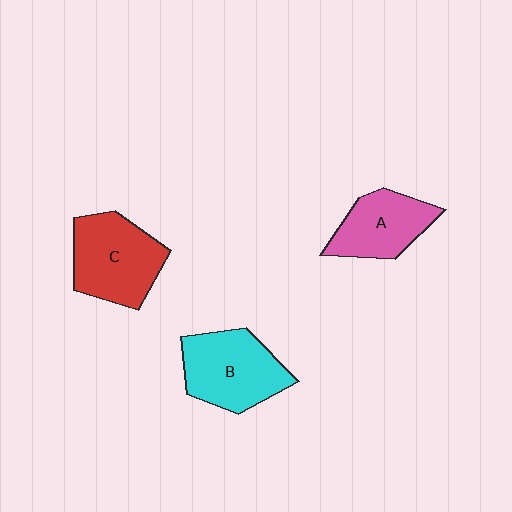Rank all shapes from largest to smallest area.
From largest to smallest: C (red), B (cyan), A (pink).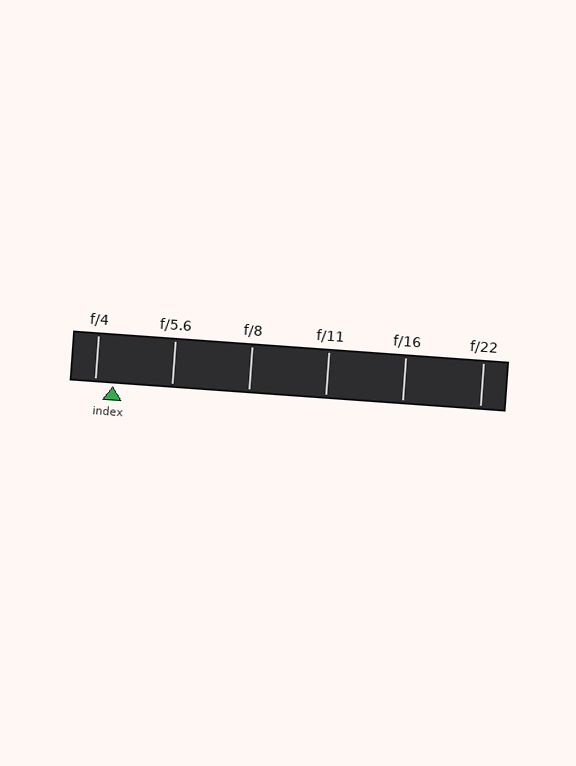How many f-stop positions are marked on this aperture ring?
There are 6 f-stop positions marked.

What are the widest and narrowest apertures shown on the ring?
The widest aperture shown is f/4 and the narrowest is f/22.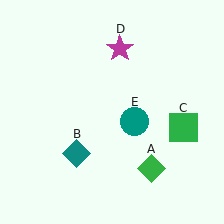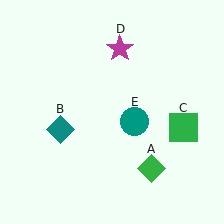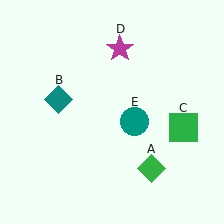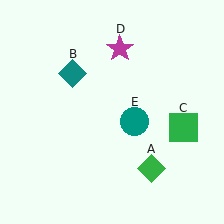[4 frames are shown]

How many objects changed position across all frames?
1 object changed position: teal diamond (object B).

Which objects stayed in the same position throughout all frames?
Green diamond (object A) and green square (object C) and magenta star (object D) and teal circle (object E) remained stationary.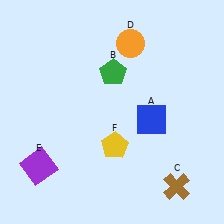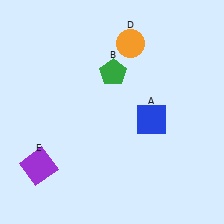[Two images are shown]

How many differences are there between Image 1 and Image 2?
There are 2 differences between the two images.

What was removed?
The yellow pentagon (F), the brown cross (C) were removed in Image 2.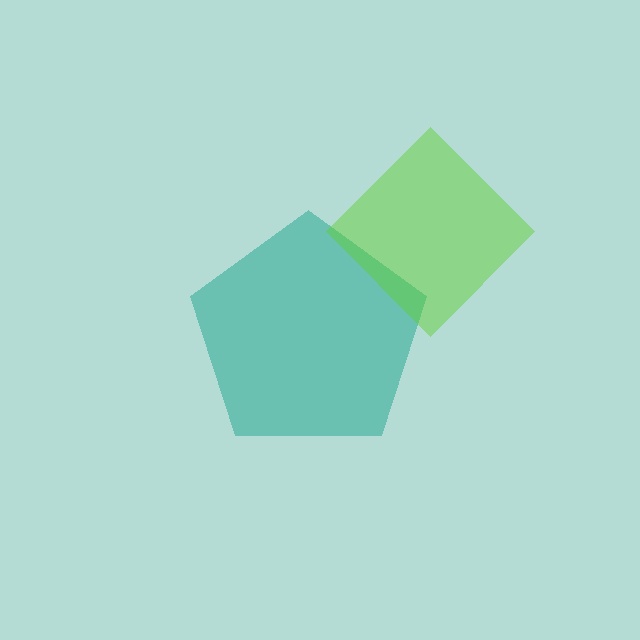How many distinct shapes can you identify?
There are 2 distinct shapes: a teal pentagon, a lime diamond.